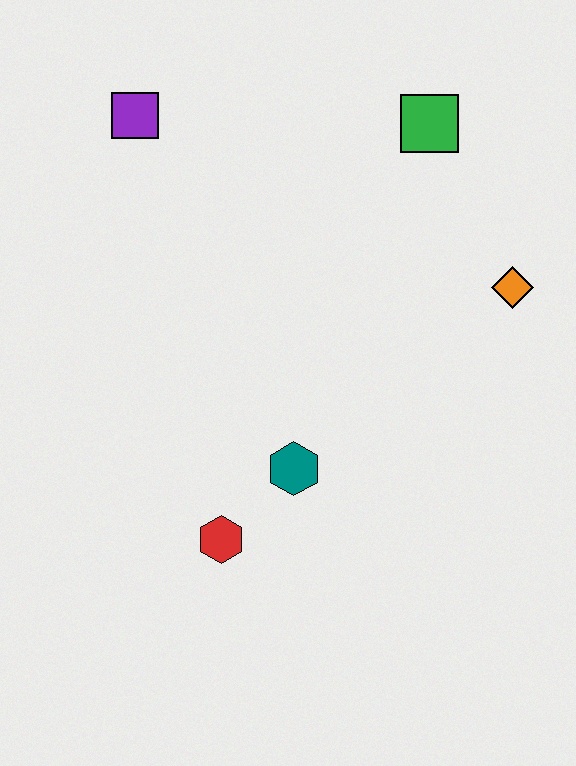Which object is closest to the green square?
The orange diamond is closest to the green square.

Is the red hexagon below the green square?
Yes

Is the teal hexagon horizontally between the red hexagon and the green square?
Yes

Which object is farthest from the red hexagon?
The green square is farthest from the red hexagon.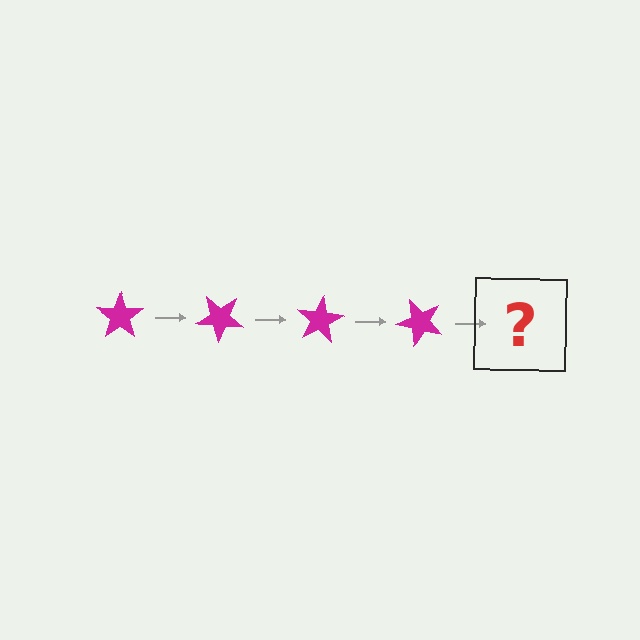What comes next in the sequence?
The next element should be a magenta star rotated 160 degrees.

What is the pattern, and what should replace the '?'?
The pattern is that the star rotates 40 degrees each step. The '?' should be a magenta star rotated 160 degrees.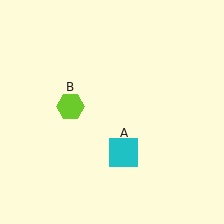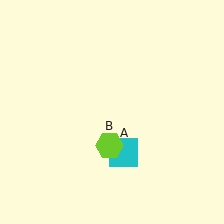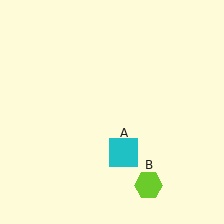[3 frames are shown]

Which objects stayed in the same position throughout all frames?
Cyan square (object A) remained stationary.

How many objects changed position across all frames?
1 object changed position: lime hexagon (object B).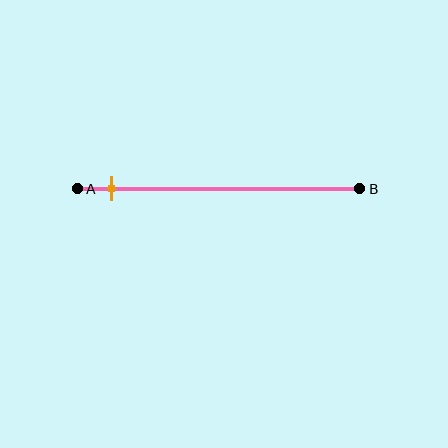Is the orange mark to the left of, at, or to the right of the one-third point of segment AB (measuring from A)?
The orange mark is to the left of the one-third point of segment AB.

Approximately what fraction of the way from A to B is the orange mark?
The orange mark is approximately 10% of the way from A to B.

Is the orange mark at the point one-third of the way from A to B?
No, the mark is at about 10% from A, not at the 33% one-third point.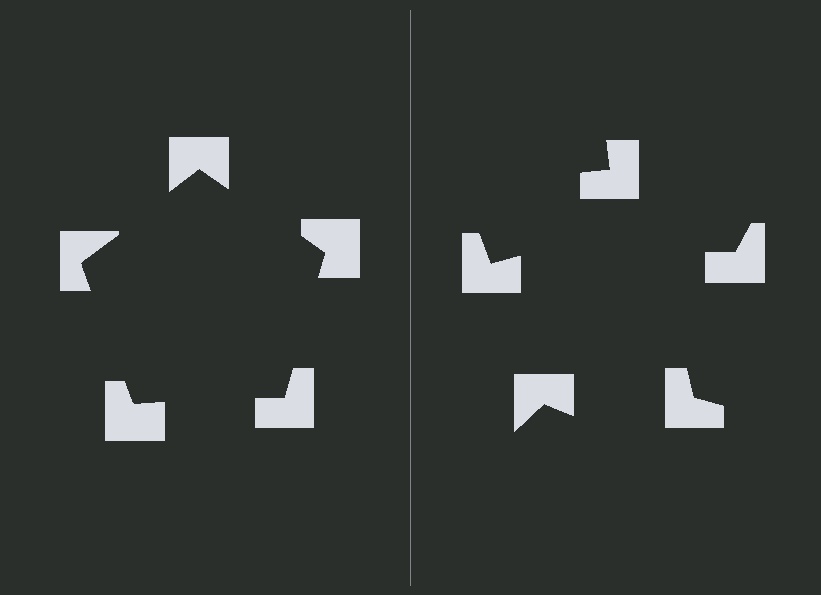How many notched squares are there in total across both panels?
10 — 5 on each side.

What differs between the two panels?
The notched squares are positioned identically on both sides; only the wedge orientations differ. On the left they align to a pentagon; on the right they are misaligned.